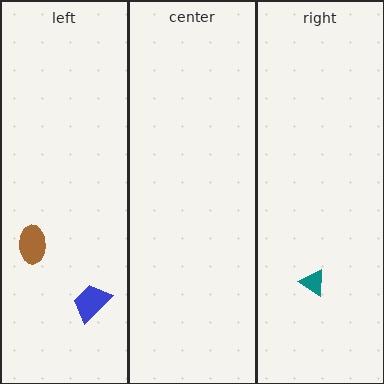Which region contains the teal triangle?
The right region.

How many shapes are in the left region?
2.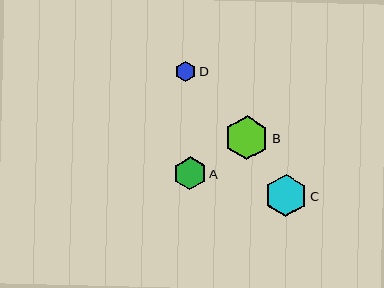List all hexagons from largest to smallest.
From largest to smallest: B, C, A, D.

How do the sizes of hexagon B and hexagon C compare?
Hexagon B and hexagon C are approximately the same size.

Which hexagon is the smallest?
Hexagon D is the smallest with a size of approximately 21 pixels.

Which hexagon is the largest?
Hexagon B is the largest with a size of approximately 44 pixels.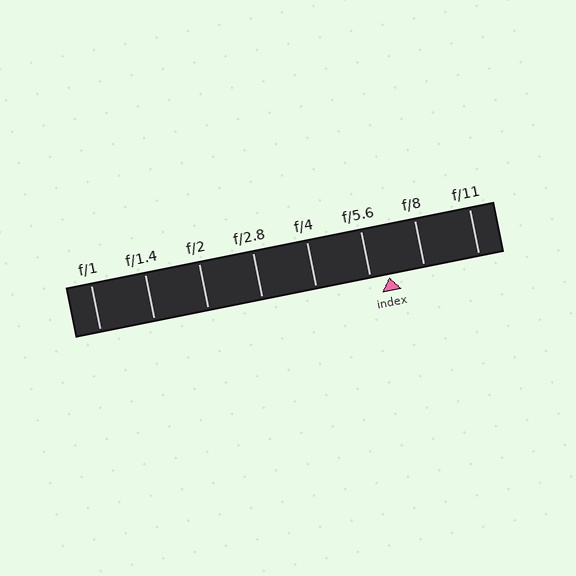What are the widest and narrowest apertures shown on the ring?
The widest aperture shown is f/1 and the narrowest is f/11.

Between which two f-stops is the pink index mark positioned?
The index mark is between f/5.6 and f/8.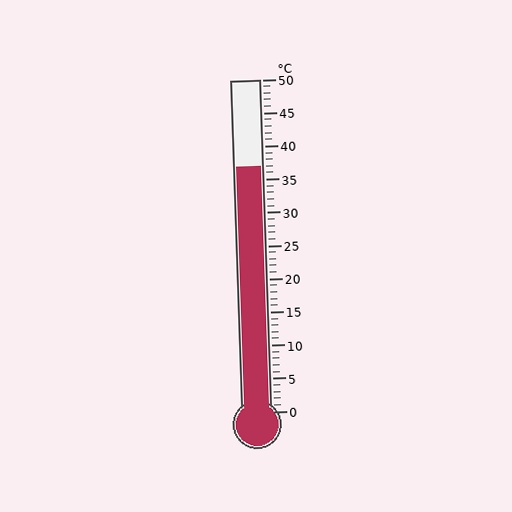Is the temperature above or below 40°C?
The temperature is below 40°C.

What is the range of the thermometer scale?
The thermometer scale ranges from 0°C to 50°C.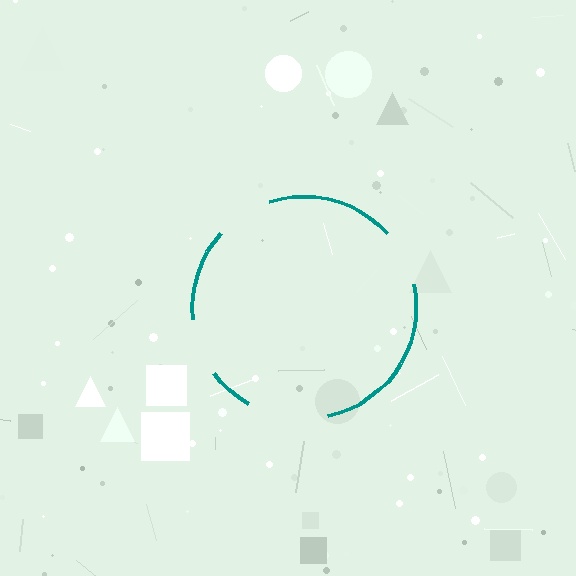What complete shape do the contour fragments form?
The contour fragments form a circle.